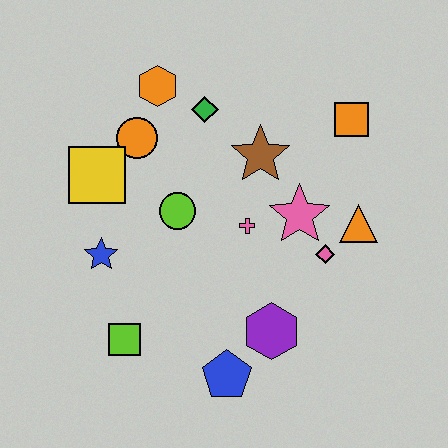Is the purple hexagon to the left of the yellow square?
No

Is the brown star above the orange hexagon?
No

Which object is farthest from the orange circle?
The blue pentagon is farthest from the orange circle.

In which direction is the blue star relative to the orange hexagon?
The blue star is below the orange hexagon.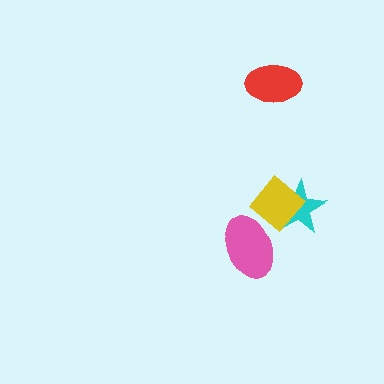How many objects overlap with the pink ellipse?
1 object overlaps with the pink ellipse.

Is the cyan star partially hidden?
Yes, it is partially covered by another shape.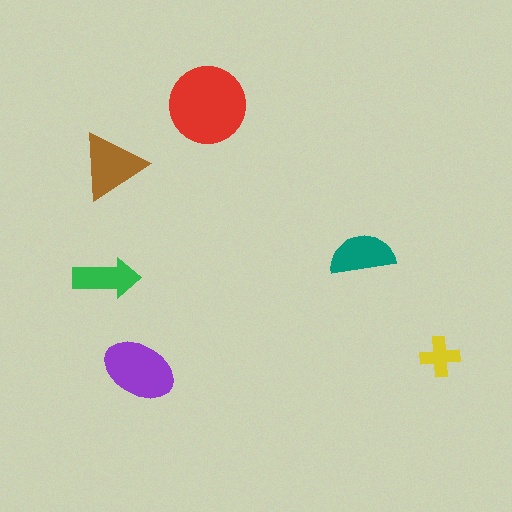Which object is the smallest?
The yellow cross.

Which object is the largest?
The red circle.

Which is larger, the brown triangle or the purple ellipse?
The purple ellipse.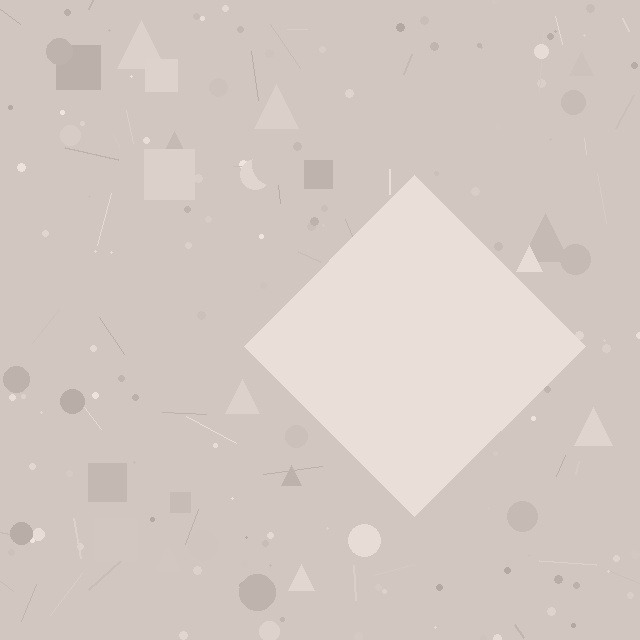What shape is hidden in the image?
A diamond is hidden in the image.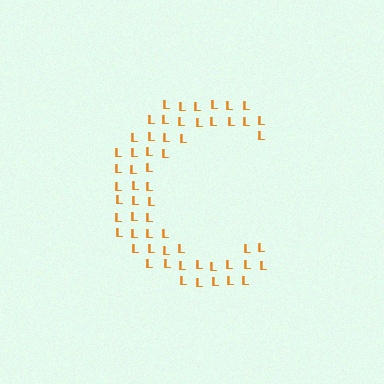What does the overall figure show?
The overall figure shows the letter C.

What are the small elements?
The small elements are letter L's.